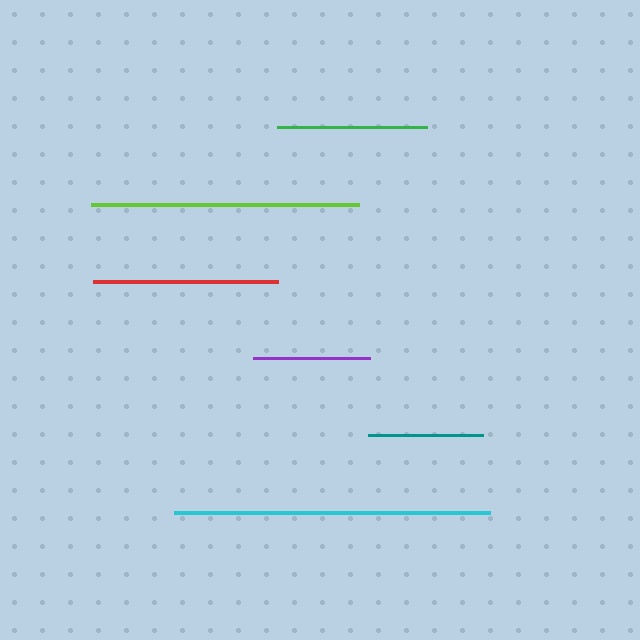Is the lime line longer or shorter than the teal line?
The lime line is longer than the teal line.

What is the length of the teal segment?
The teal segment is approximately 114 pixels long.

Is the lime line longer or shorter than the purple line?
The lime line is longer than the purple line.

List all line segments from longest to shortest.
From longest to shortest: cyan, lime, red, green, purple, teal.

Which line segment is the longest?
The cyan line is the longest at approximately 316 pixels.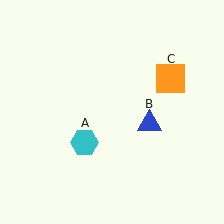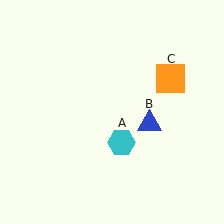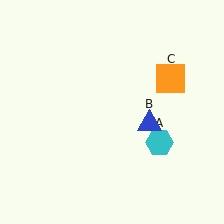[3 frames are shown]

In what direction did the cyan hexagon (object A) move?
The cyan hexagon (object A) moved right.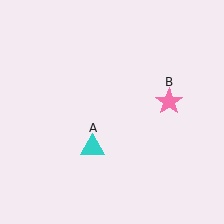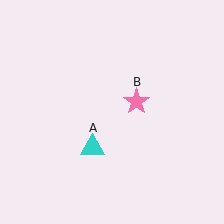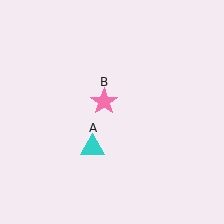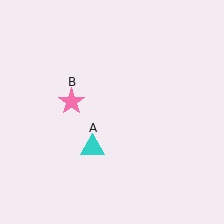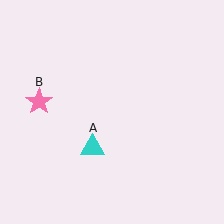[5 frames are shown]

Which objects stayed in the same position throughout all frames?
Cyan triangle (object A) remained stationary.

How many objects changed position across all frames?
1 object changed position: pink star (object B).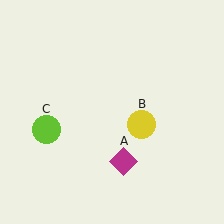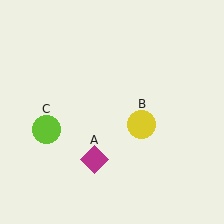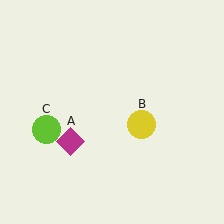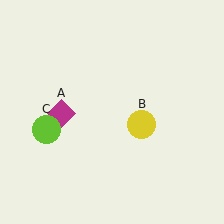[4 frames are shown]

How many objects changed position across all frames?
1 object changed position: magenta diamond (object A).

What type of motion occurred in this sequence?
The magenta diamond (object A) rotated clockwise around the center of the scene.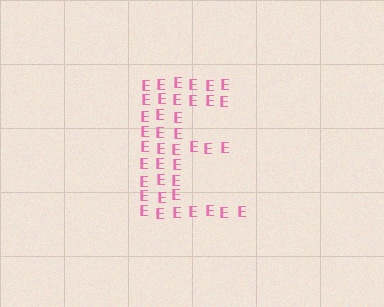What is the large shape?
The large shape is the letter E.